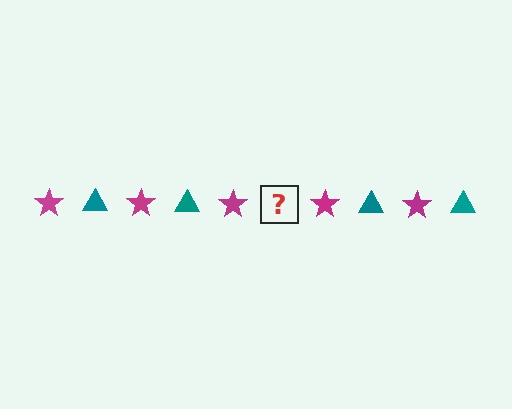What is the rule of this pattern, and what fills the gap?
The rule is that the pattern alternates between magenta star and teal triangle. The gap should be filled with a teal triangle.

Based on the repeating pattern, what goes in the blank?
The blank should be a teal triangle.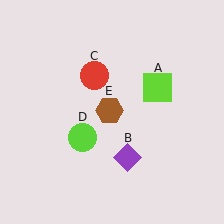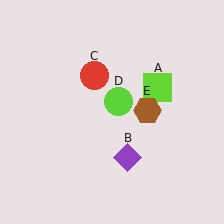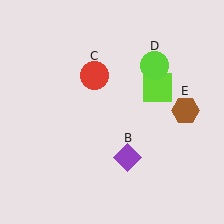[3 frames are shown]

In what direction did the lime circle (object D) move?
The lime circle (object D) moved up and to the right.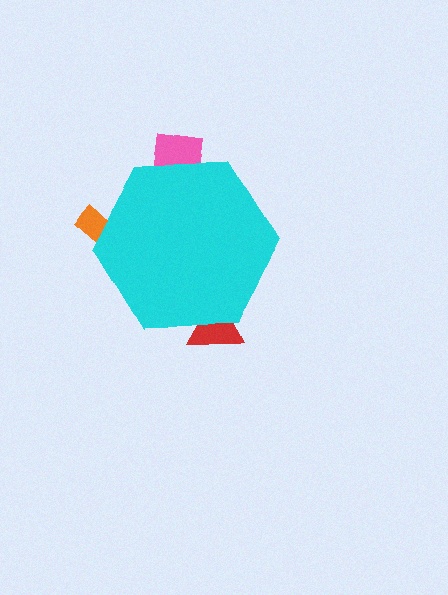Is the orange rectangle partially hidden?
Yes, the orange rectangle is partially hidden behind the cyan hexagon.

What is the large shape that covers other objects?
A cyan hexagon.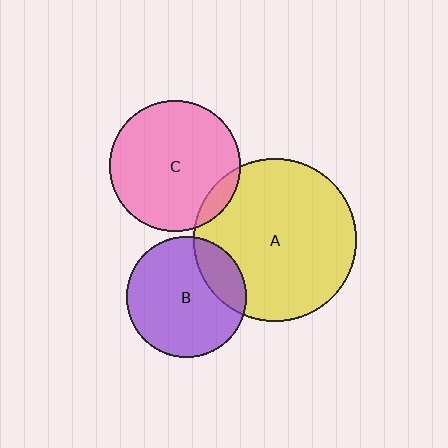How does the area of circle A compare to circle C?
Approximately 1.5 times.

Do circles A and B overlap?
Yes.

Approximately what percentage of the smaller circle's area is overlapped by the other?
Approximately 20%.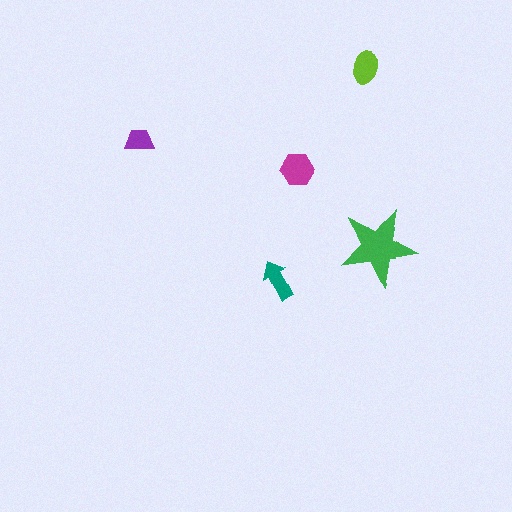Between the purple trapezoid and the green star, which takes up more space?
The green star.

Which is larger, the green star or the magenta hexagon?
The green star.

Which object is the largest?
The green star.